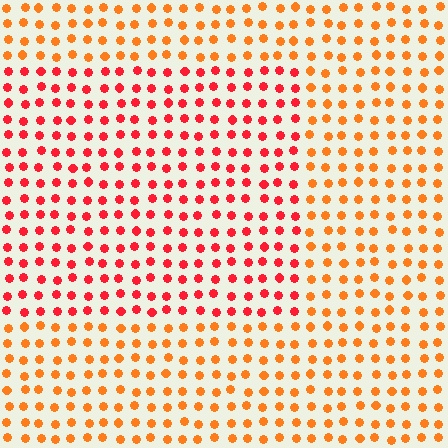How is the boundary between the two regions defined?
The boundary is defined purely by a slight shift in hue (about 32 degrees). Spacing, size, and orientation are identical on both sides.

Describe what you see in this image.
The image is filled with small orange elements in a uniform arrangement. A rectangle-shaped region is visible where the elements are tinted to a slightly different hue, forming a subtle color boundary.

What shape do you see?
I see a rectangle.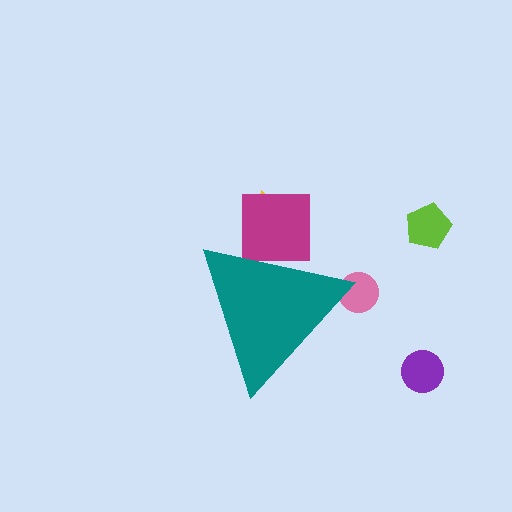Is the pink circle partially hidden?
Yes, the pink circle is partially hidden behind the teal triangle.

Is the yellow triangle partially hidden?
Yes, the yellow triangle is partially hidden behind the teal triangle.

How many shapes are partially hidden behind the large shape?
3 shapes are partially hidden.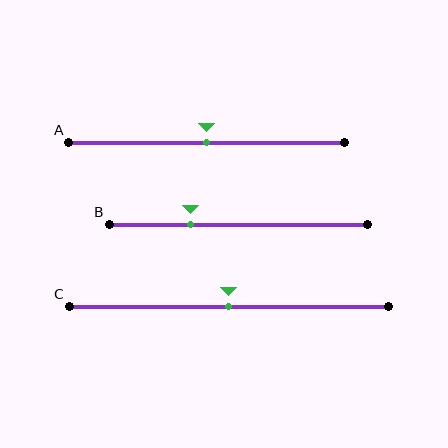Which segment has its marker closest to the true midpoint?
Segment A has its marker closest to the true midpoint.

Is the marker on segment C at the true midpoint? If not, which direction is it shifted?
Yes, the marker on segment C is at the true midpoint.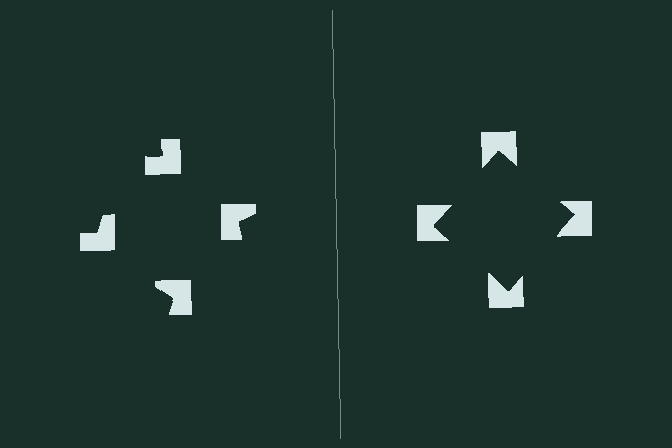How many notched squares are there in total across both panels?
8 — 4 on each side.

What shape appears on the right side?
An illusory square.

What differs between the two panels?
The notched squares are positioned identically on both sides; only the wedge orientations differ. On the right they align to a square; on the left they are misaligned.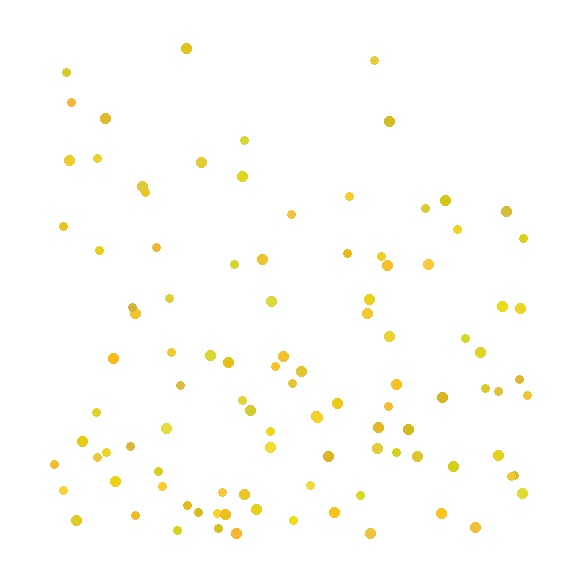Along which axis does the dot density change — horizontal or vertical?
Vertical.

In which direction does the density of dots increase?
From top to bottom, with the bottom side densest.